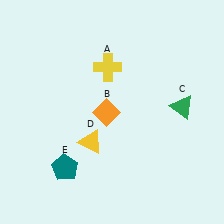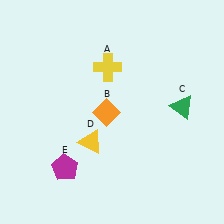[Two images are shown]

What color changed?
The pentagon (E) changed from teal in Image 1 to magenta in Image 2.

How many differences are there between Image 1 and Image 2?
There is 1 difference between the two images.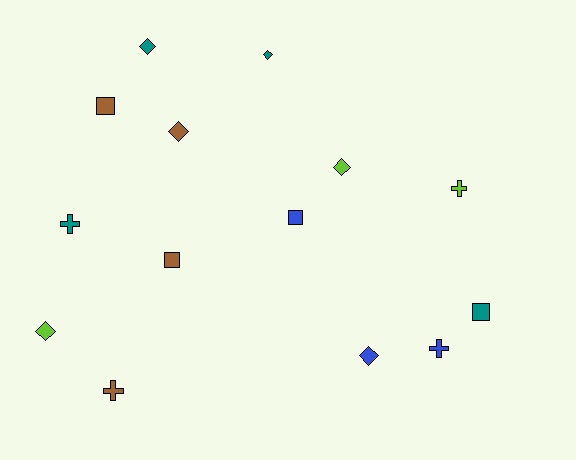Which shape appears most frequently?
Diamond, with 6 objects.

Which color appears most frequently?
Brown, with 4 objects.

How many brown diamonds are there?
There is 1 brown diamond.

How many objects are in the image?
There are 14 objects.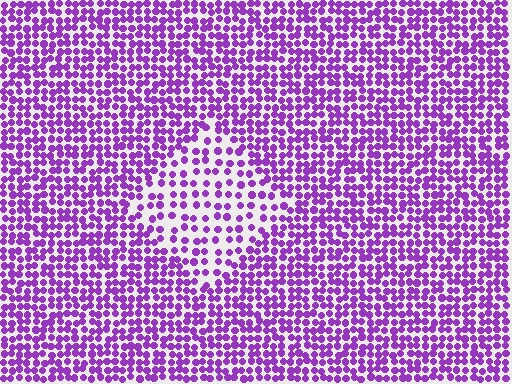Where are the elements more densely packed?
The elements are more densely packed outside the diamond boundary.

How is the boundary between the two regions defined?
The boundary is defined by a change in element density (approximately 2.0x ratio). All elements are the same color, size, and shape.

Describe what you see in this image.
The image contains small purple elements arranged at two different densities. A diamond-shaped region is visible where the elements are less densely packed than the surrounding area.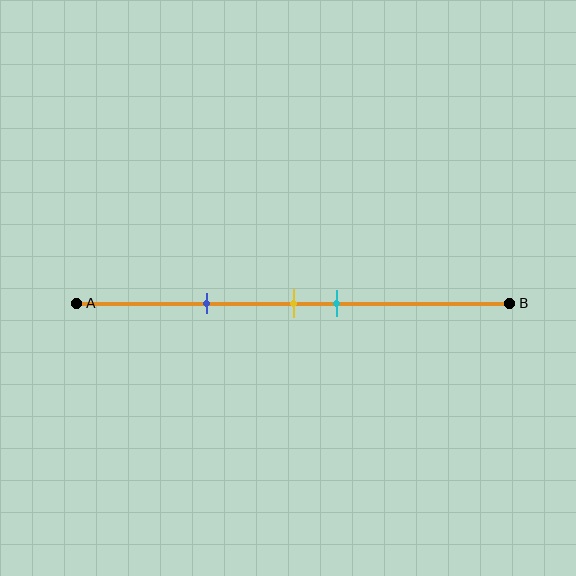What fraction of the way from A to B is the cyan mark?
The cyan mark is approximately 60% (0.6) of the way from A to B.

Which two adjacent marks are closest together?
The yellow and cyan marks are the closest adjacent pair.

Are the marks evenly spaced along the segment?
No, the marks are not evenly spaced.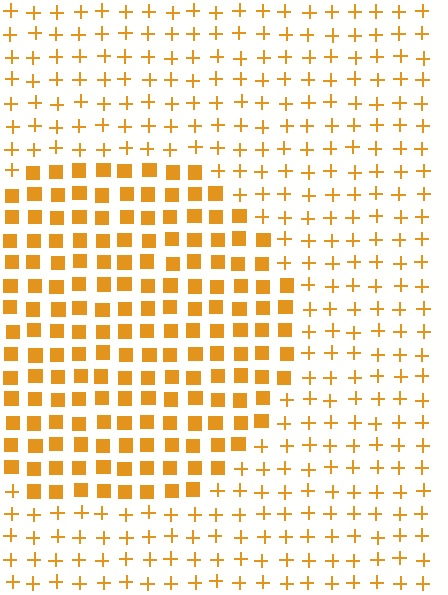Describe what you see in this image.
The image is filled with small orange elements arranged in a uniform grid. A circle-shaped region contains squares, while the surrounding area contains plus signs. The boundary is defined purely by the change in element shape.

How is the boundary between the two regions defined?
The boundary is defined by a change in element shape: squares inside vs. plus signs outside. All elements share the same color and spacing.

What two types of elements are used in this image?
The image uses squares inside the circle region and plus signs outside it.